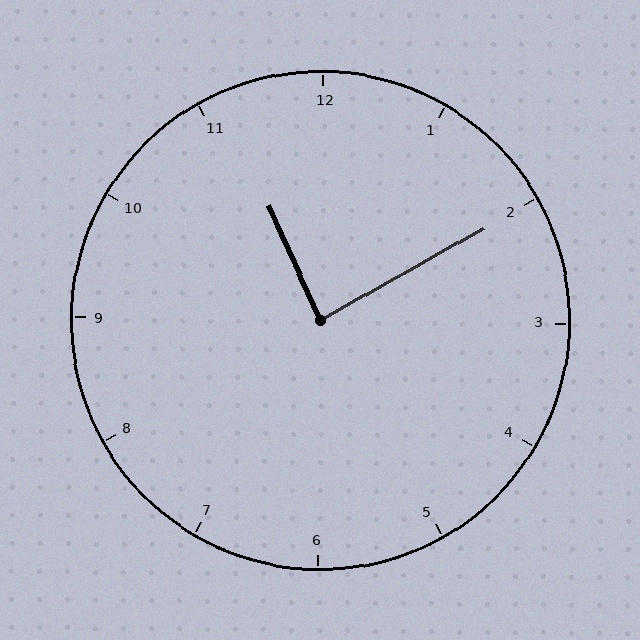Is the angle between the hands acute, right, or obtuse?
It is right.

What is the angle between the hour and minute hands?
Approximately 85 degrees.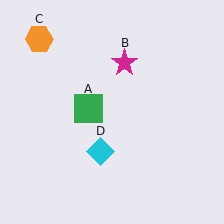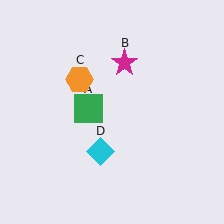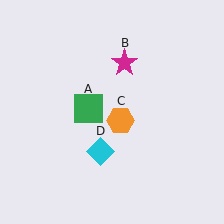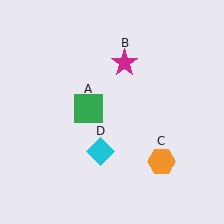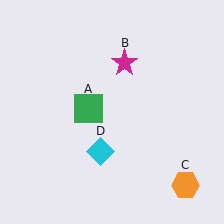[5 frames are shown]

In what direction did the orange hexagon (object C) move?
The orange hexagon (object C) moved down and to the right.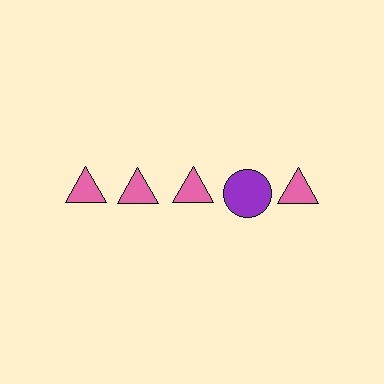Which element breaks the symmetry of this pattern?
The purple circle in the top row, second from right column breaks the symmetry. All other shapes are pink triangles.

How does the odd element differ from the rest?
It differs in both color (purple instead of pink) and shape (circle instead of triangle).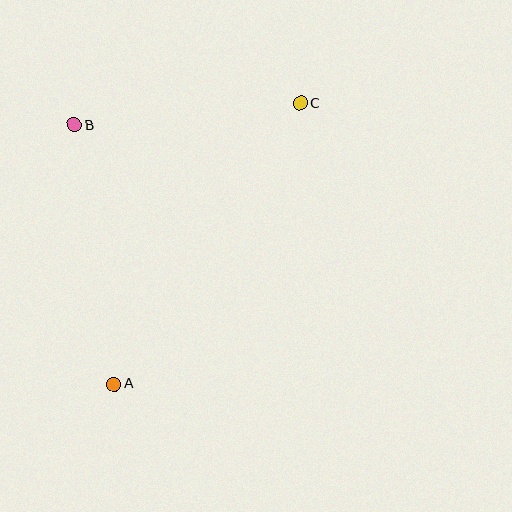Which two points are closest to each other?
Points B and C are closest to each other.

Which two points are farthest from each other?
Points A and C are farthest from each other.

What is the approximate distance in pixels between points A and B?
The distance between A and B is approximately 262 pixels.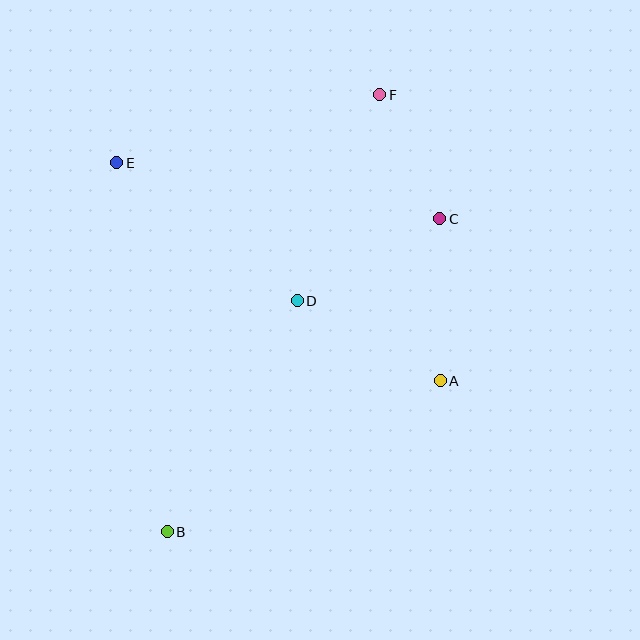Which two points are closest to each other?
Points C and F are closest to each other.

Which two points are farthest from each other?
Points B and F are farthest from each other.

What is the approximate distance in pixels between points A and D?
The distance between A and D is approximately 164 pixels.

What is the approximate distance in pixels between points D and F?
The distance between D and F is approximately 222 pixels.